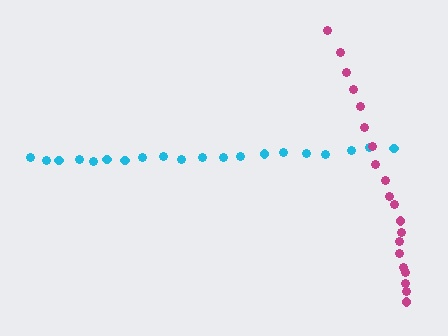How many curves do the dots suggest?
There are 2 distinct paths.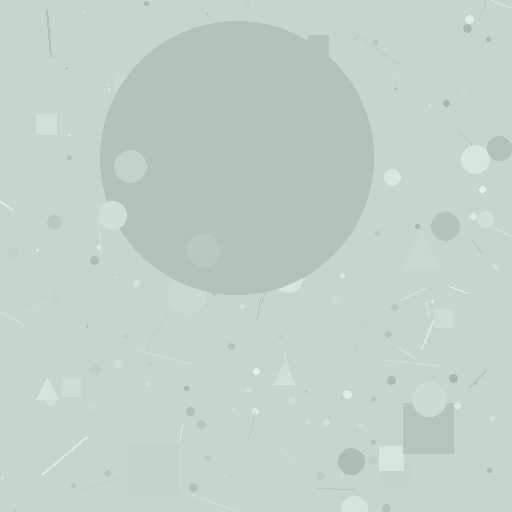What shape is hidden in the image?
A circle is hidden in the image.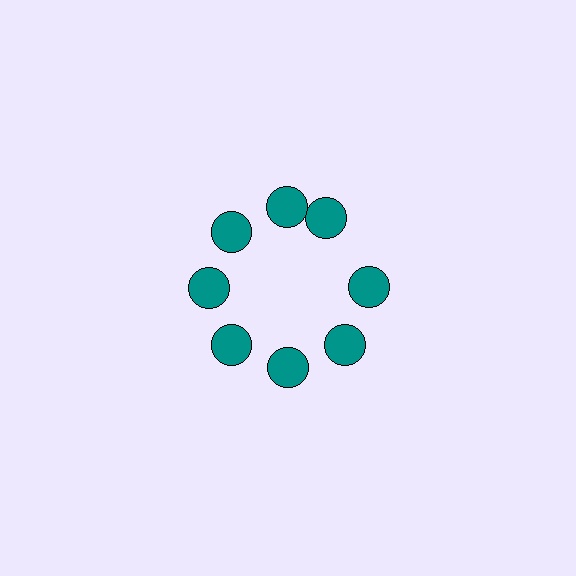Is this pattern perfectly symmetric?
No. The 8 teal circles are arranged in a ring, but one element near the 2 o'clock position is rotated out of alignment along the ring, breaking the 8-fold rotational symmetry.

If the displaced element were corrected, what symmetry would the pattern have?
It would have 8-fold rotational symmetry — the pattern would map onto itself every 45 degrees.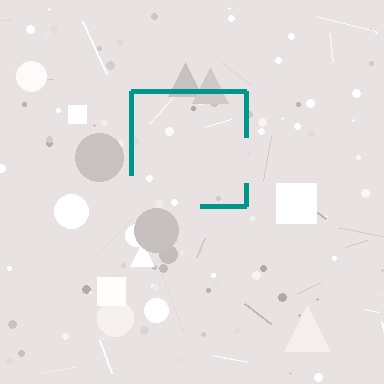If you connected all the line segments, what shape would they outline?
They would outline a square.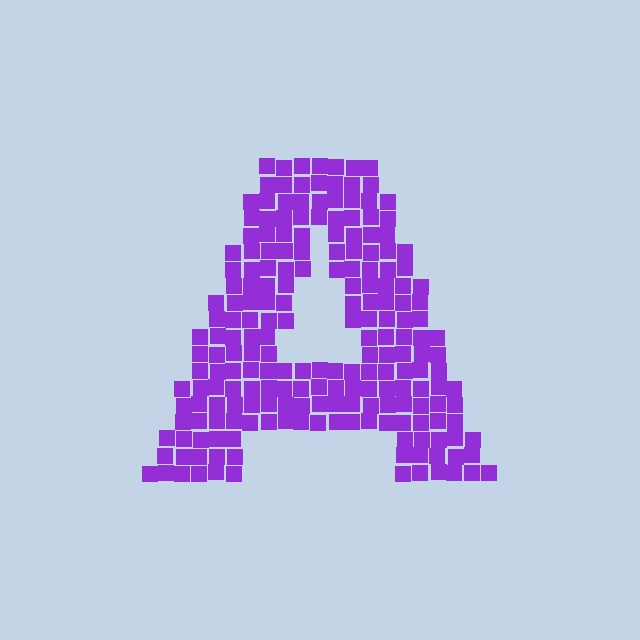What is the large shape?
The large shape is the letter A.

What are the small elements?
The small elements are squares.